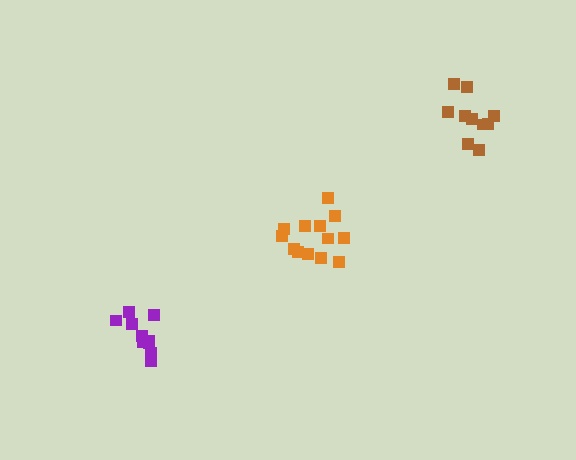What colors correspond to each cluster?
The clusters are colored: purple, orange, brown.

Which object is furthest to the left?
The purple cluster is leftmost.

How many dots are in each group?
Group 1: 10 dots, Group 2: 13 dots, Group 3: 10 dots (33 total).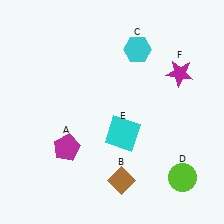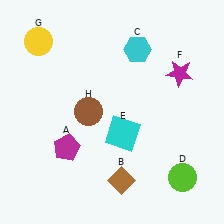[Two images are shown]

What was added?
A yellow circle (G), a brown circle (H) were added in Image 2.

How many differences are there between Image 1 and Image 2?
There are 2 differences between the two images.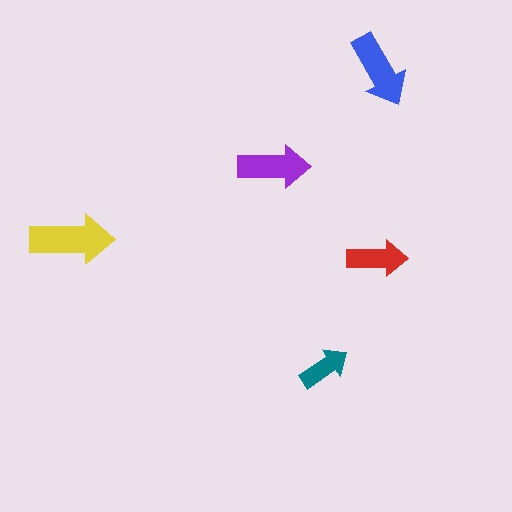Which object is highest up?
The blue arrow is topmost.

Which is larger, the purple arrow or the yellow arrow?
The yellow one.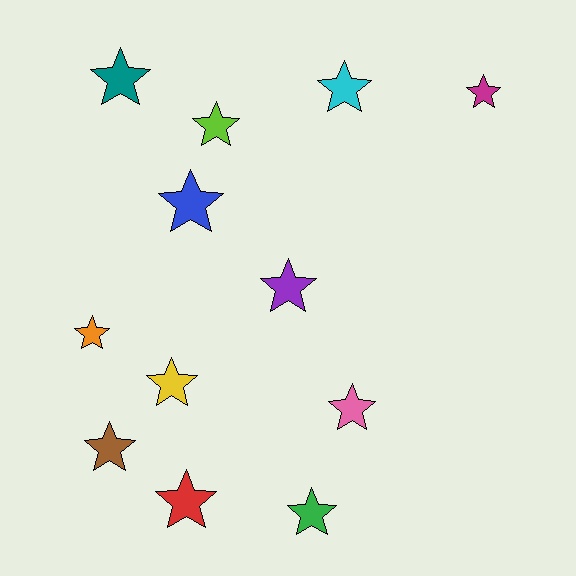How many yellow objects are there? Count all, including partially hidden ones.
There is 1 yellow object.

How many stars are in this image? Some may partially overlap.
There are 12 stars.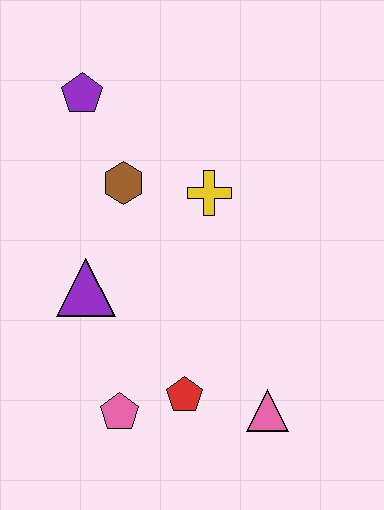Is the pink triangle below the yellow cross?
Yes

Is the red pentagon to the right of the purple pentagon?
Yes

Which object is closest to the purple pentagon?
The brown hexagon is closest to the purple pentagon.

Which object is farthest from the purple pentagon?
The pink triangle is farthest from the purple pentagon.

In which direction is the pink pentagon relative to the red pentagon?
The pink pentagon is to the left of the red pentagon.